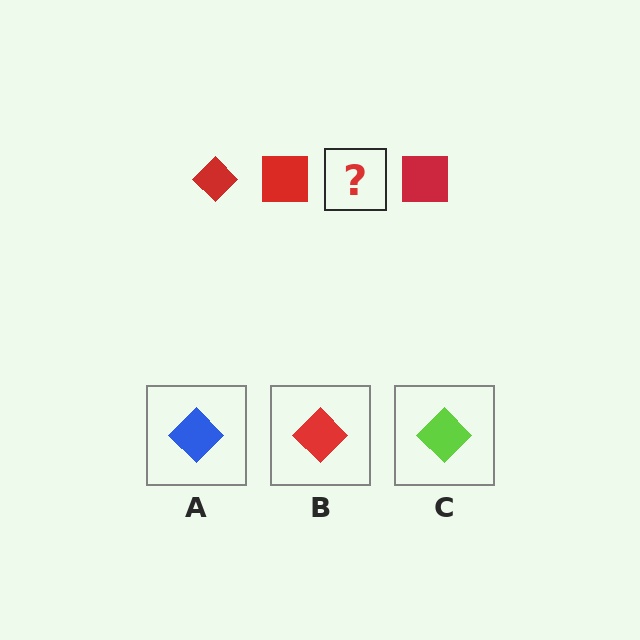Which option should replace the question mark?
Option B.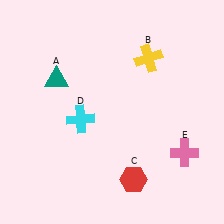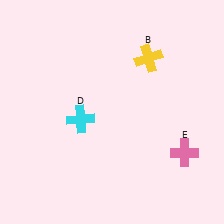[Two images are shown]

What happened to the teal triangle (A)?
The teal triangle (A) was removed in Image 2. It was in the top-left area of Image 1.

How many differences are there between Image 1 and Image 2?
There are 2 differences between the two images.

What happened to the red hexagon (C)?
The red hexagon (C) was removed in Image 2. It was in the bottom-right area of Image 1.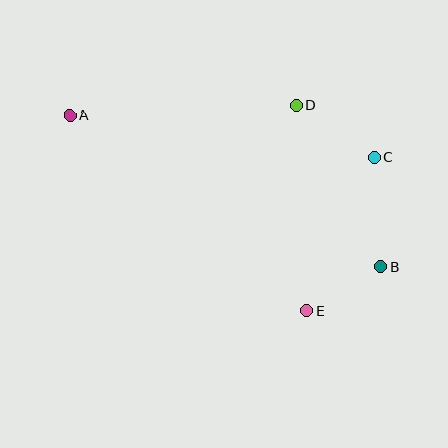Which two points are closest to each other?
Points B and E are closest to each other.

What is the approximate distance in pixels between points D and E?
The distance between D and E is approximately 206 pixels.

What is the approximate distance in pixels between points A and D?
The distance between A and D is approximately 227 pixels.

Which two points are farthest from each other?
Points A and B are farthest from each other.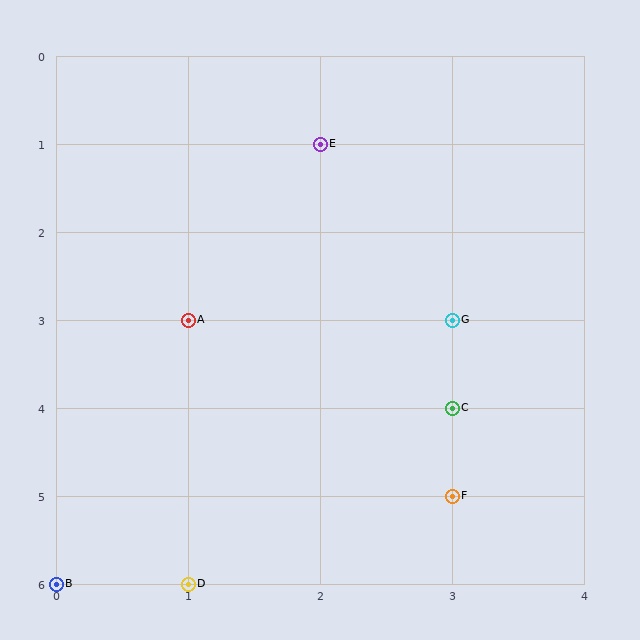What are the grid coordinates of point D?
Point D is at grid coordinates (1, 6).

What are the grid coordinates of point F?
Point F is at grid coordinates (3, 5).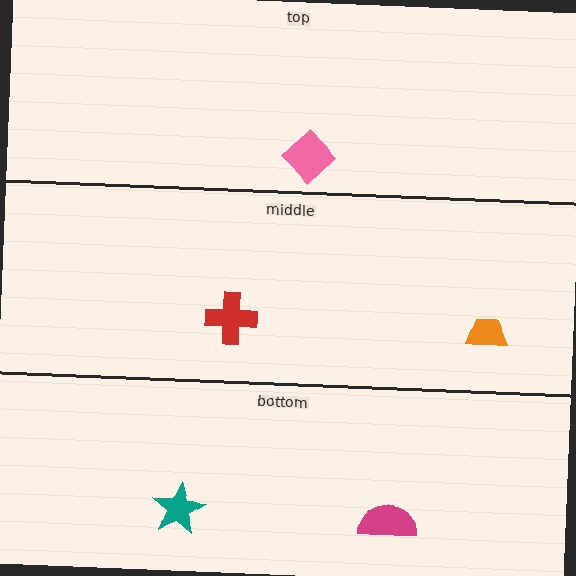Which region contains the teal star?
The bottom region.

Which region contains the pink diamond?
The top region.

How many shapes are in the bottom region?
2.